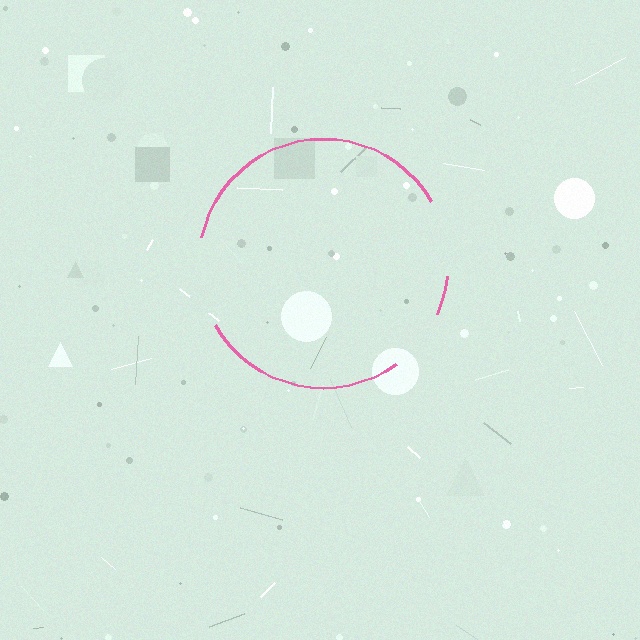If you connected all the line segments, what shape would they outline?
They would outline a circle.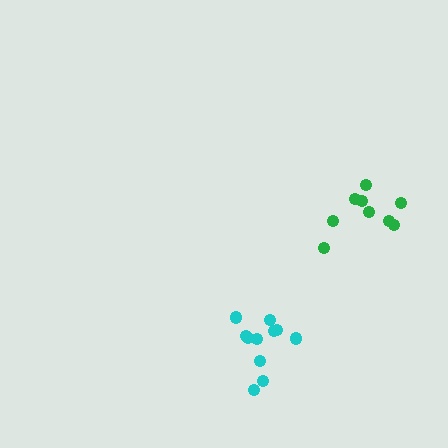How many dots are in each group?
Group 1: 11 dots, Group 2: 9 dots (20 total).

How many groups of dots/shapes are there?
There are 2 groups.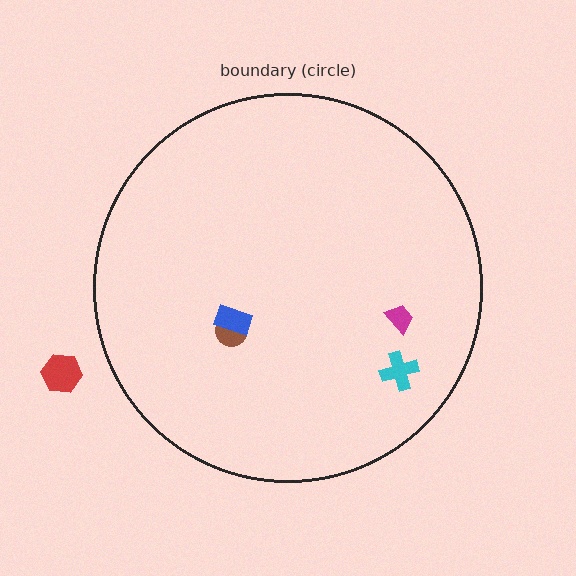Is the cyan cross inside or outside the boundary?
Inside.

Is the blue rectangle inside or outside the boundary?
Inside.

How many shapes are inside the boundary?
4 inside, 1 outside.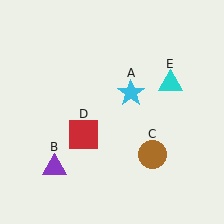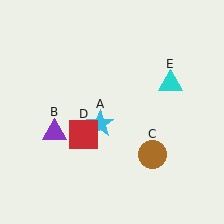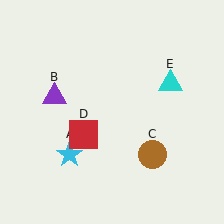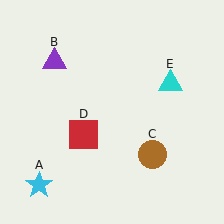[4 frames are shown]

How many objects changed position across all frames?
2 objects changed position: cyan star (object A), purple triangle (object B).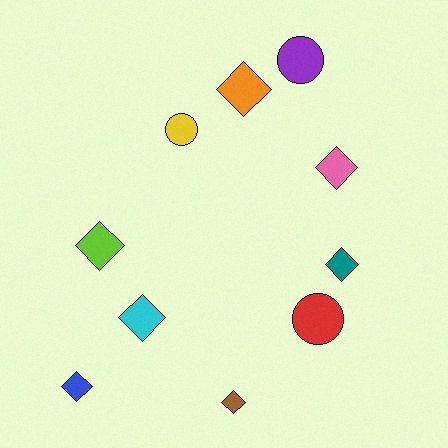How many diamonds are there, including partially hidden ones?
There are 7 diamonds.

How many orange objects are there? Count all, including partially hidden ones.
There is 1 orange object.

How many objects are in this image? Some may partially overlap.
There are 10 objects.